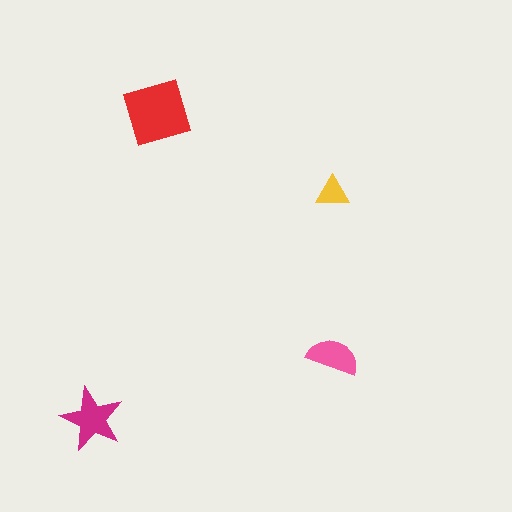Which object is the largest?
The red diamond.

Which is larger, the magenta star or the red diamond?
The red diamond.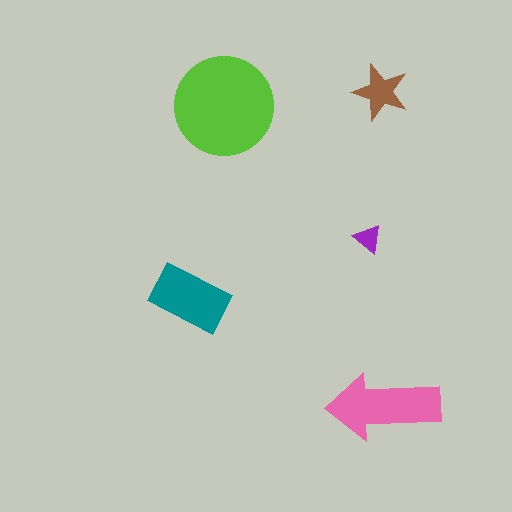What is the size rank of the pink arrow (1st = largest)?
2nd.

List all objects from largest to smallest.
The lime circle, the pink arrow, the teal rectangle, the brown star, the purple triangle.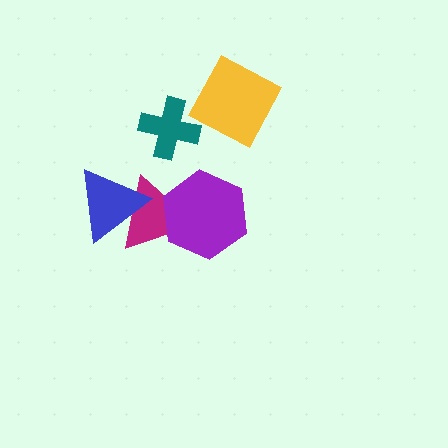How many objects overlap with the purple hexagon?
1 object overlaps with the purple hexagon.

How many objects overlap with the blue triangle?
1 object overlaps with the blue triangle.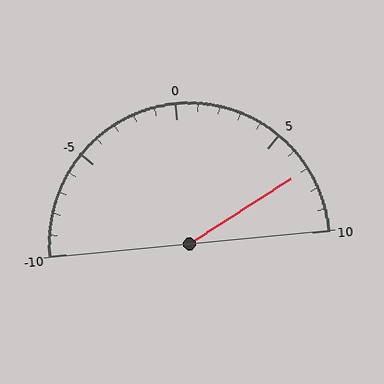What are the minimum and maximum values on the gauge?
The gauge ranges from -10 to 10.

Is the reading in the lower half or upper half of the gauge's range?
The reading is in the upper half of the range (-10 to 10).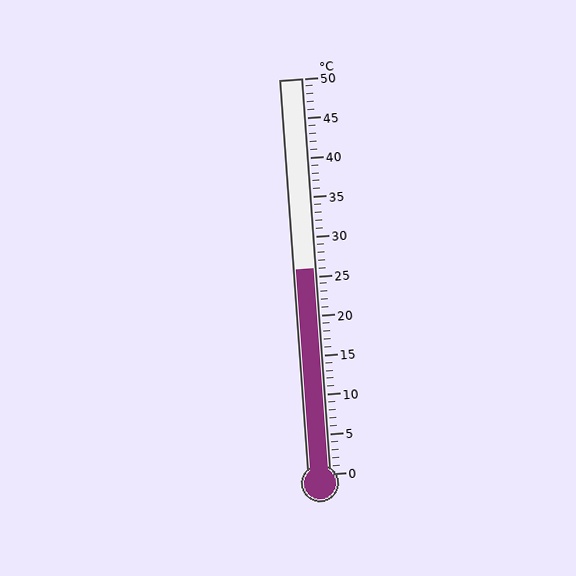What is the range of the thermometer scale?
The thermometer scale ranges from 0°C to 50°C.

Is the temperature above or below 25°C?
The temperature is above 25°C.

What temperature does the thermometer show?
The thermometer shows approximately 26°C.